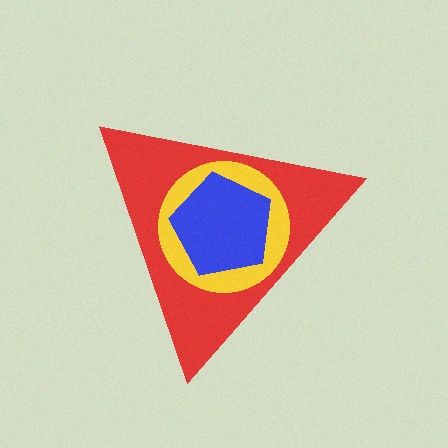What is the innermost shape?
The blue pentagon.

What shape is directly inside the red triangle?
The yellow circle.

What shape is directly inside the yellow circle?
The blue pentagon.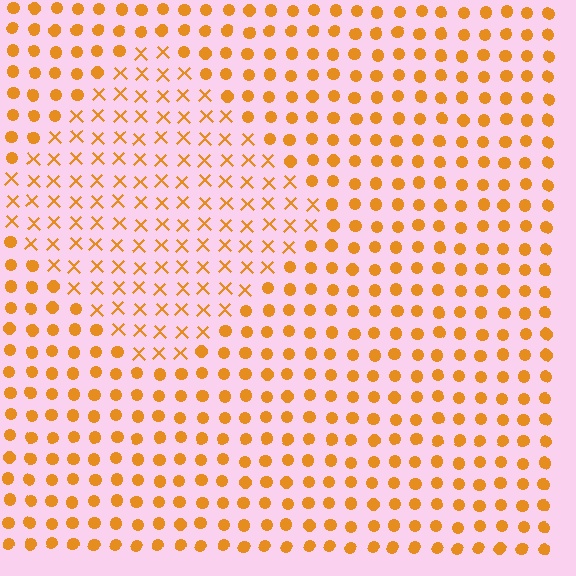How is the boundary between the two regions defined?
The boundary is defined by a change in element shape: X marks inside vs. circles outside. All elements share the same color and spacing.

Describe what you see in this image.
The image is filled with small orange elements arranged in a uniform grid. A diamond-shaped region contains X marks, while the surrounding area contains circles. The boundary is defined purely by the change in element shape.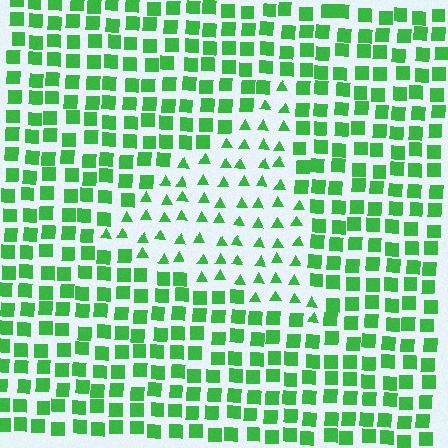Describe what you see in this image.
The image is filled with small green elements arranged in a uniform grid. A triangle-shaped region contains triangles, while the surrounding area contains squares. The boundary is defined purely by the change in element shape.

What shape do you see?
I see a triangle.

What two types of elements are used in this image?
The image uses triangles inside the triangle region and squares outside it.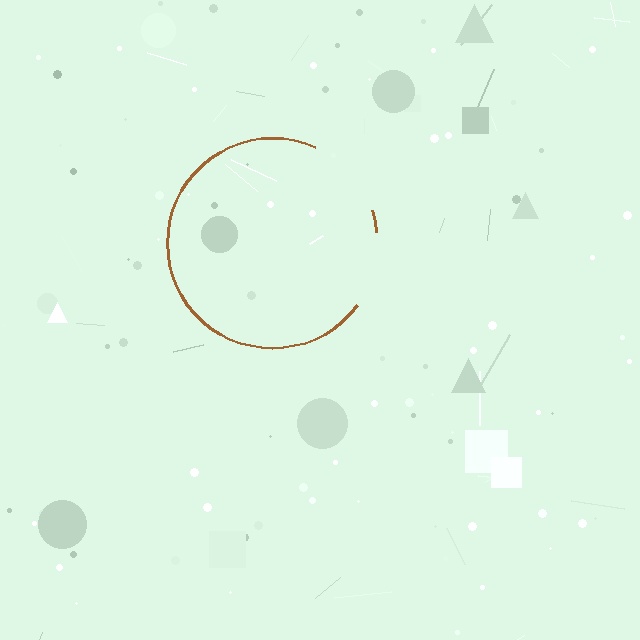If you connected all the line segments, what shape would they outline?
They would outline a circle.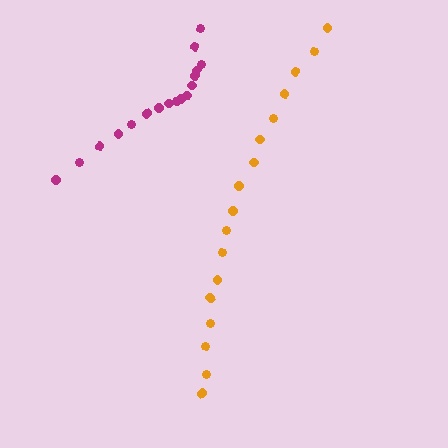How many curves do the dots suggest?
There are 2 distinct paths.